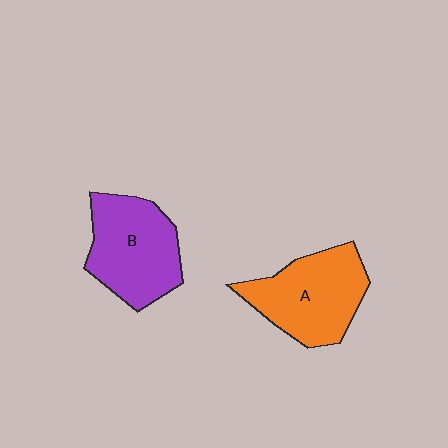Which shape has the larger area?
Shape A (orange).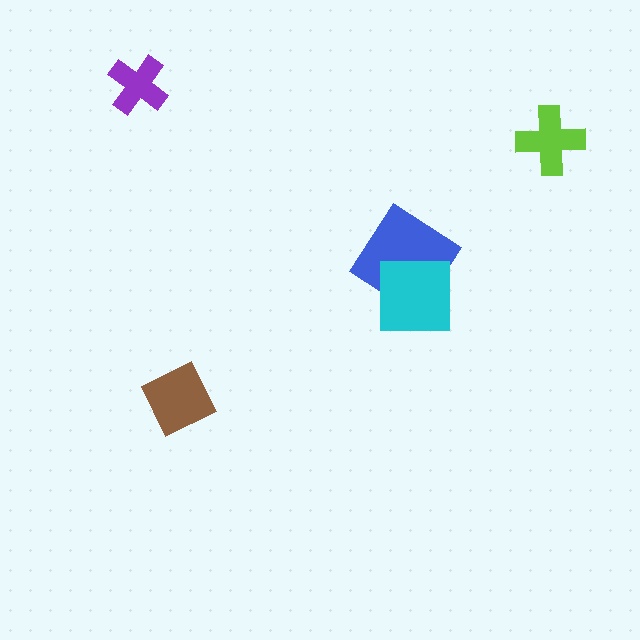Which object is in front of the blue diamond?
The cyan square is in front of the blue diamond.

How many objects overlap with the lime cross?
0 objects overlap with the lime cross.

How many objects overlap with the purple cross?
0 objects overlap with the purple cross.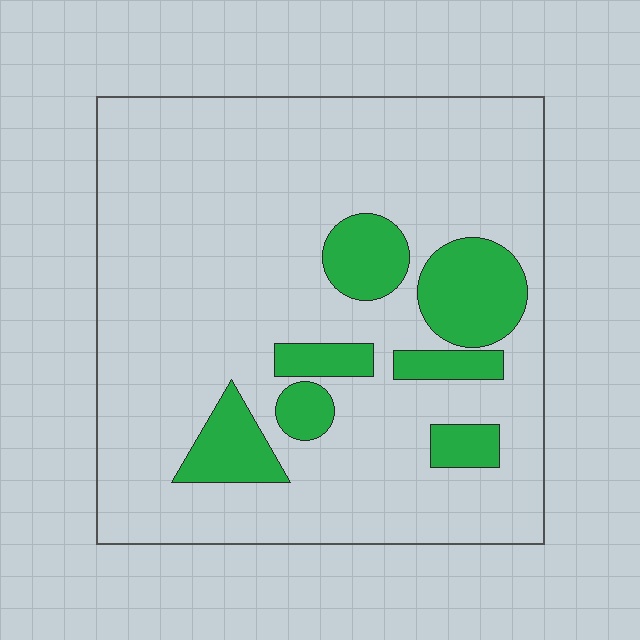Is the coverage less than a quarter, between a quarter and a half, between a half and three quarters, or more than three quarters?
Less than a quarter.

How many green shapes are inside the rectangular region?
7.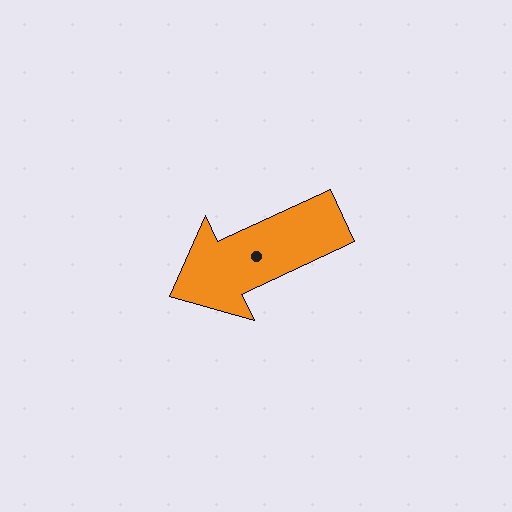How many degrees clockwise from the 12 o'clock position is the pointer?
Approximately 245 degrees.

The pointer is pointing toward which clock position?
Roughly 8 o'clock.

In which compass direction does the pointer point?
Southwest.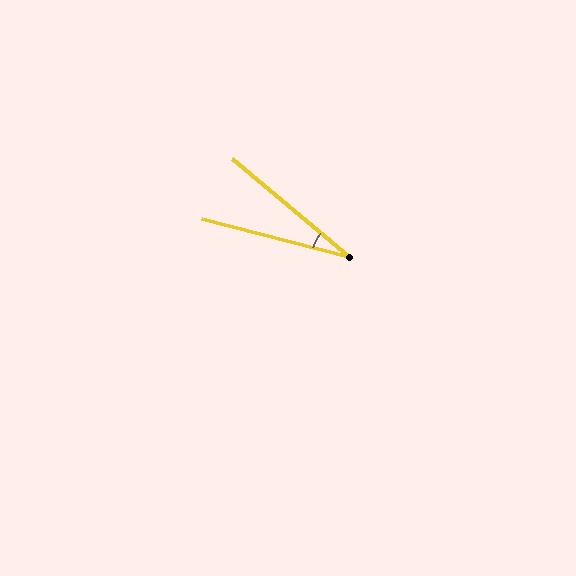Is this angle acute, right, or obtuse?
It is acute.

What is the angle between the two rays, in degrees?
Approximately 25 degrees.